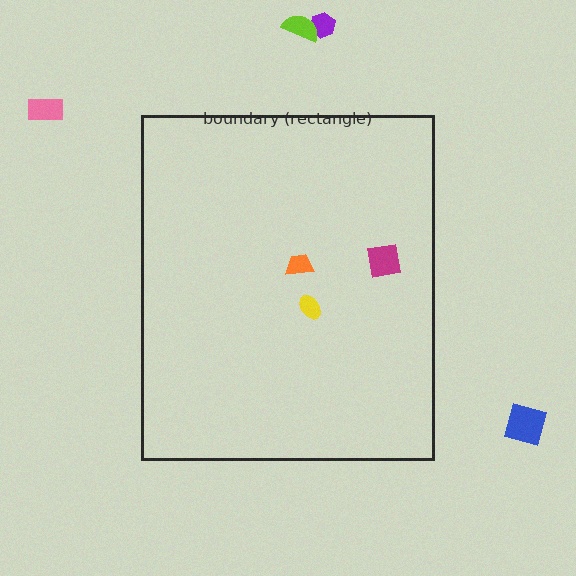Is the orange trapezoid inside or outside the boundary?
Inside.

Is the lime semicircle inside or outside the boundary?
Outside.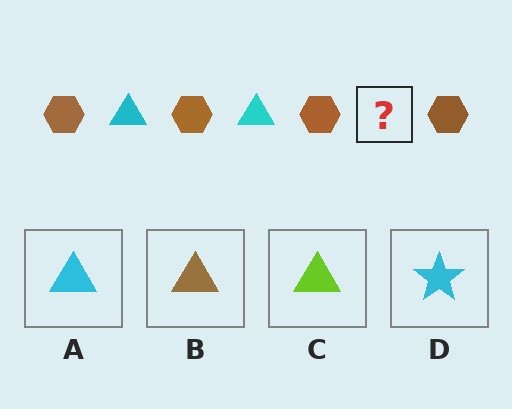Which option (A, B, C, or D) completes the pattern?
A.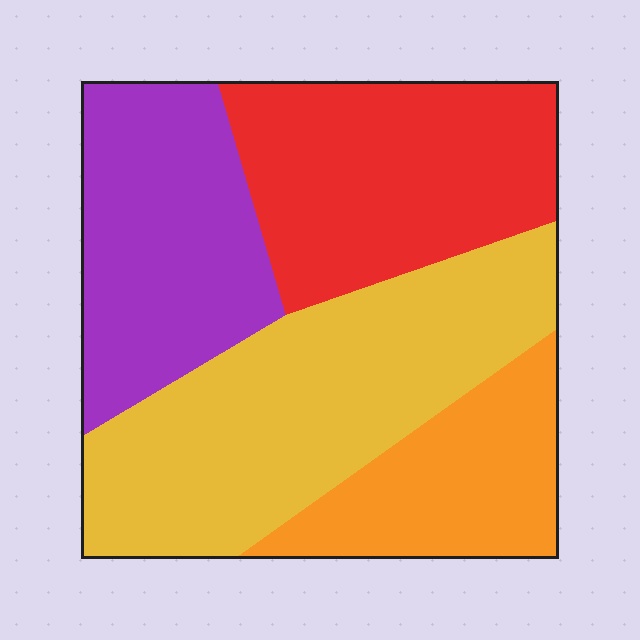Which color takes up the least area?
Orange, at roughly 15%.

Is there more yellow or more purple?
Yellow.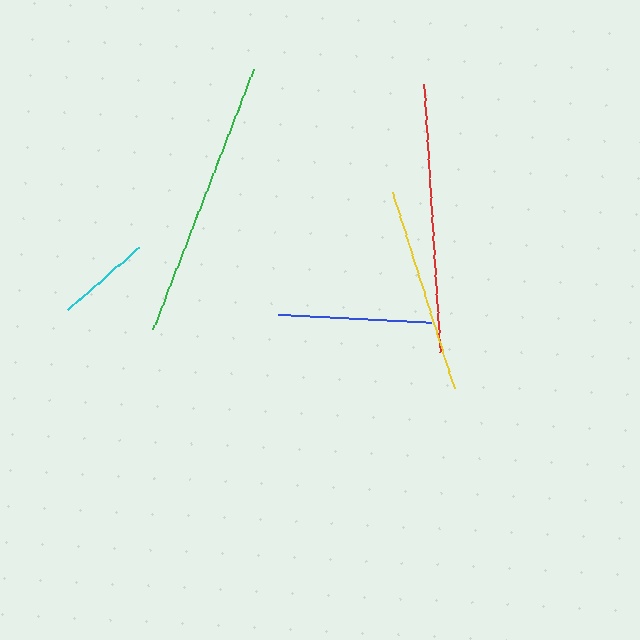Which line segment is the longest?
The green line is the longest at approximately 279 pixels.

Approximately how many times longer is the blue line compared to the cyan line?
The blue line is approximately 1.6 times the length of the cyan line.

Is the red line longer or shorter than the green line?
The green line is longer than the red line.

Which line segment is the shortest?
The cyan line is the shortest at approximately 95 pixels.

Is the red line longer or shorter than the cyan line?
The red line is longer than the cyan line.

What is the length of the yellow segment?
The yellow segment is approximately 207 pixels long.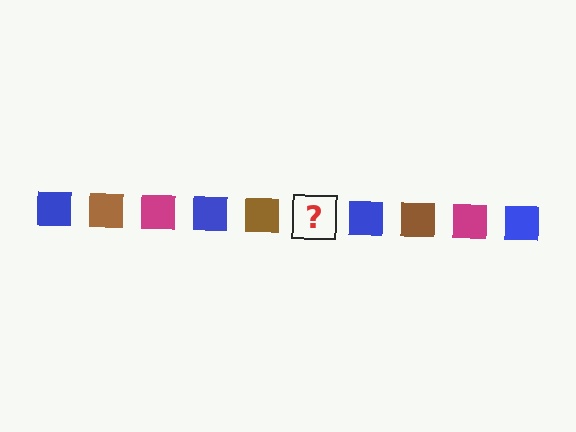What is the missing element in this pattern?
The missing element is a magenta square.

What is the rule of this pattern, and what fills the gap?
The rule is that the pattern cycles through blue, brown, magenta squares. The gap should be filled with a magenta square.